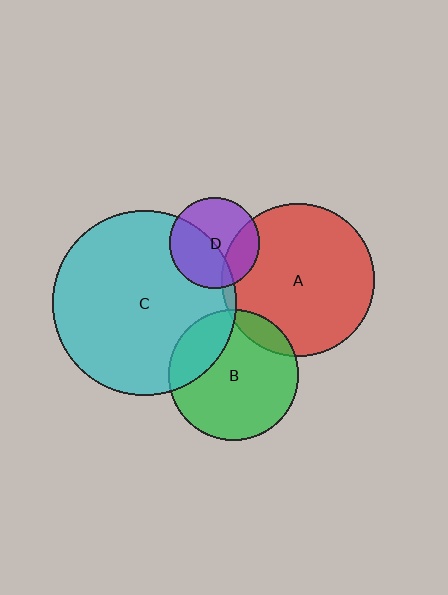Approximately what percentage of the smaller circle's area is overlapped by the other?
Approximately 5%.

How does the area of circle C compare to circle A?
Approximately 1.5 times.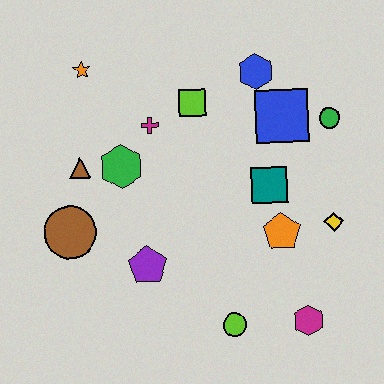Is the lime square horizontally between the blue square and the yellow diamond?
No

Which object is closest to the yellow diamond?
The orange pentagon is closest to the yellow diamond.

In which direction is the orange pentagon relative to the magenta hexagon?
The orange pentagon is above the magenta hexagon.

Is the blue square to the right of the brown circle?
Yes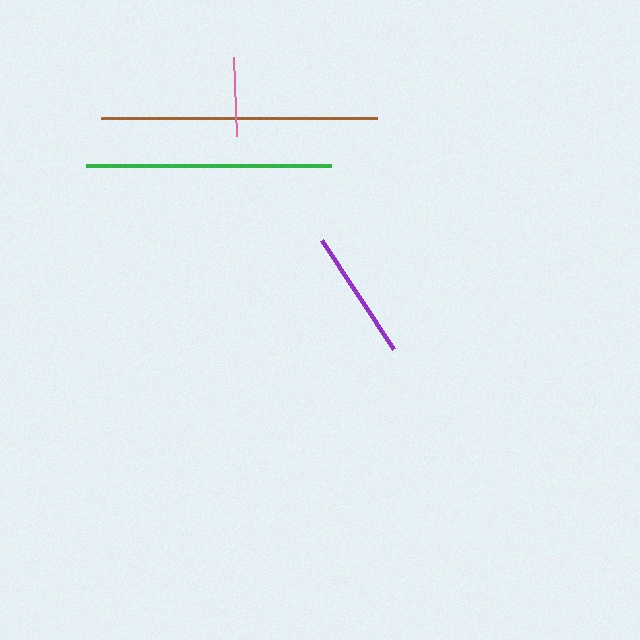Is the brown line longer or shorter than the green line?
The brown line is longer than the green line.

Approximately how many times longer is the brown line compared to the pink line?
The brown line is approximately 3.5 times the length of the pink line.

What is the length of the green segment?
The green segment is approximately 245 pixels long.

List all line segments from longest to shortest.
From longest to shortest: brown, green, purple, pink.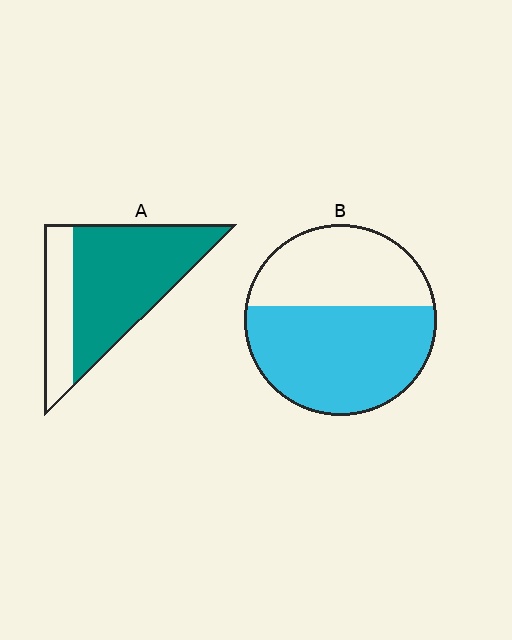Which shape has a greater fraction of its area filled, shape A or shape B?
Shape A.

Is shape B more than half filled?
Yes.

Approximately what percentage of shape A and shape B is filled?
A is approximately 70% and B is approximately 60%.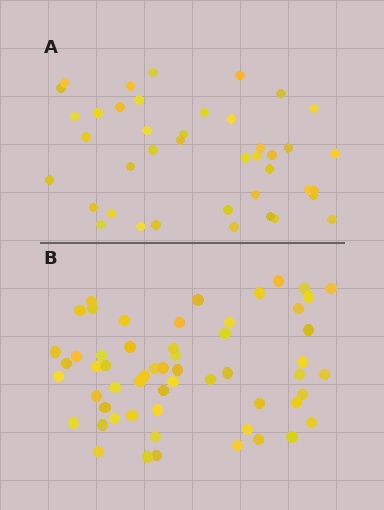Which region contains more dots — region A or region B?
Region B (the bottom region) has more dots.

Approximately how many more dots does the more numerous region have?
Region B has approximately 15 more dots than region A.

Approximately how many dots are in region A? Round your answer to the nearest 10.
About 40 dots. (The exact count is 41, which rounds to 40.)